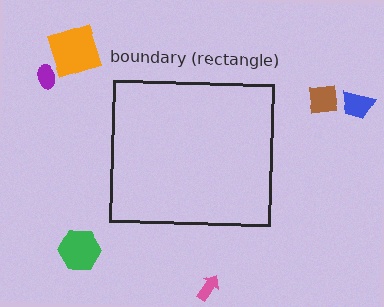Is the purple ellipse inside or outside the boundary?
Outside.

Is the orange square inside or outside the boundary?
Outside.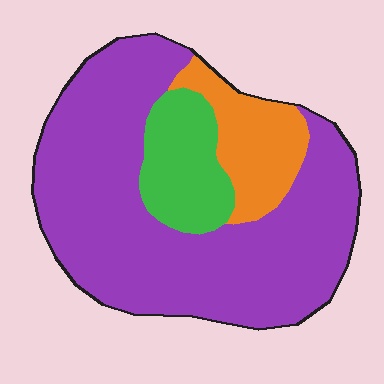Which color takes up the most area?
Purple, at roughly 70%.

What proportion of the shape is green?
Green covers around 15% of the shape.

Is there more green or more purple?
Purple.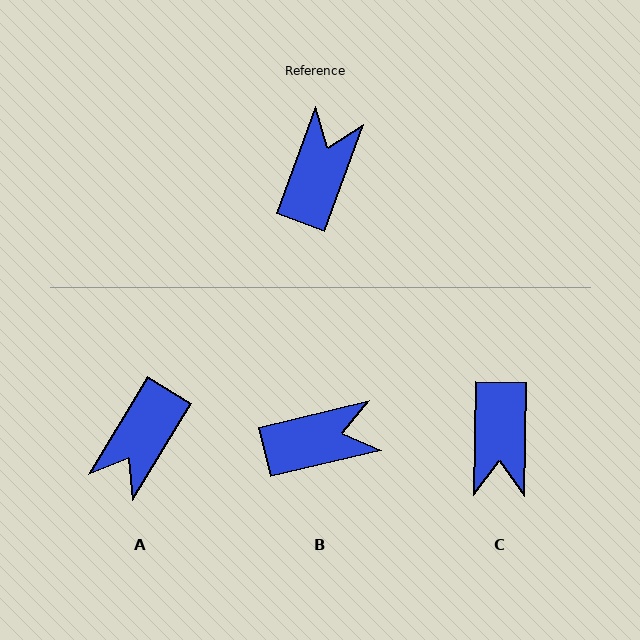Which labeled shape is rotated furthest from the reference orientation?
A, about 169 degrees away.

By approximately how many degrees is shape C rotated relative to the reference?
Approximately 161 degrees clockwise.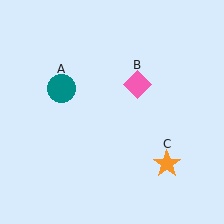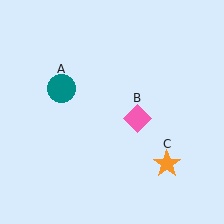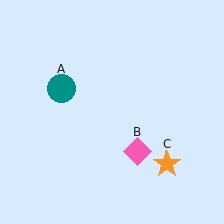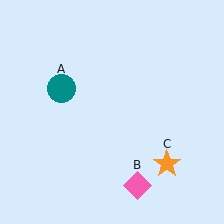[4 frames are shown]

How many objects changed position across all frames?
1 object changed position: pink diamond (object B).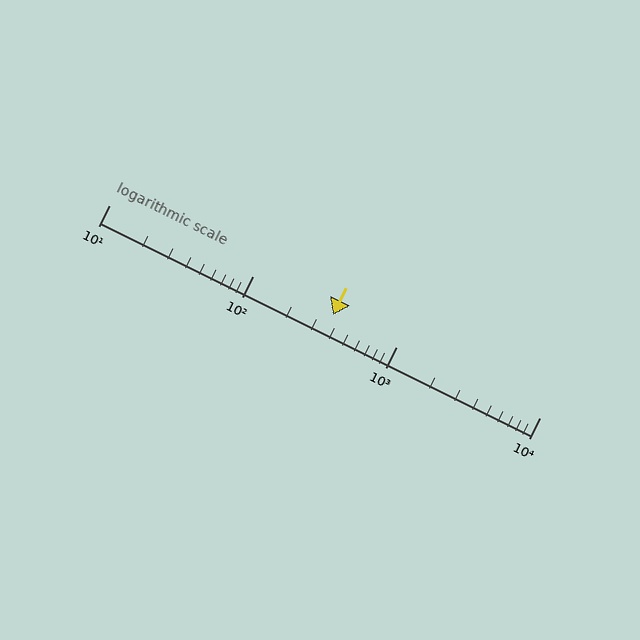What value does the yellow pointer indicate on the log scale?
The pointer indicates approximately 360.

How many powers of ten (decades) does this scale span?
The scale spans 3 decades, from 10 to 10000.